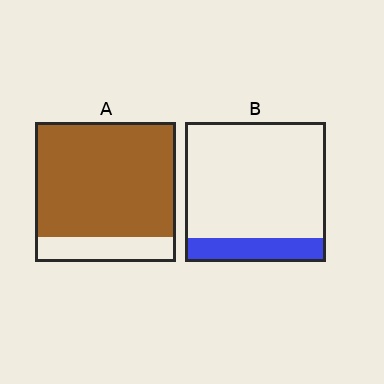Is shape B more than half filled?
No.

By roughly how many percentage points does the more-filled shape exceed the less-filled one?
By roughly 65 percentage points (A over B).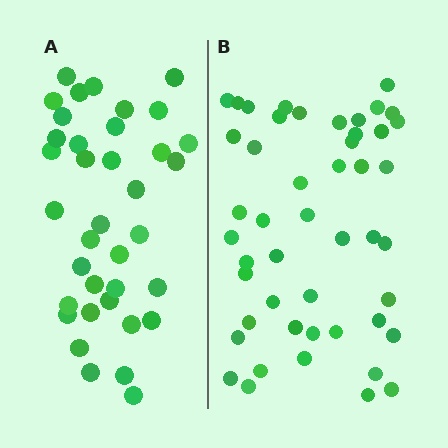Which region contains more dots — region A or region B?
Region B (the right region) has more dots.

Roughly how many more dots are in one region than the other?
Region B has roughly 12 or so more dots than region A.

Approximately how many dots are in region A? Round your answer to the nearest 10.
About 40 dots. (The exact count is 37, which rounds to 40.)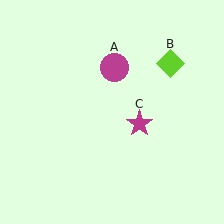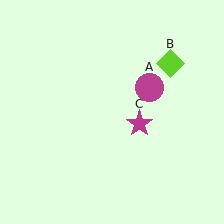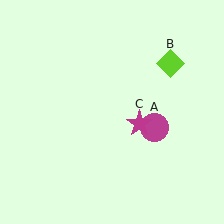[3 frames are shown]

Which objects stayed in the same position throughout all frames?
Lime diamond (object B) and magenta star (object C) remained stationary.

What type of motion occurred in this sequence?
The magenta circle (object A) rotated clockwise around the center of the scene.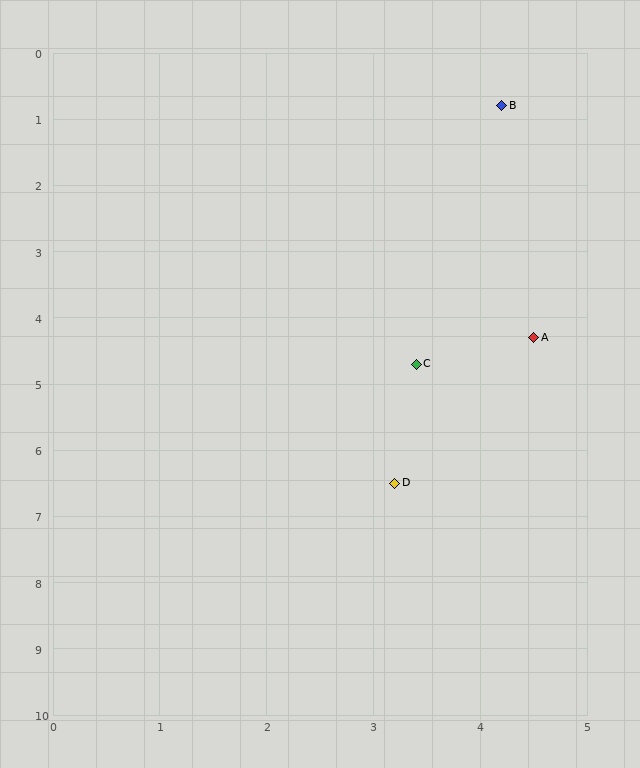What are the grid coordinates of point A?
Point A is at approximately (4.5, 4.3).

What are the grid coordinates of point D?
Point D is at approximately (3.2, 6.5).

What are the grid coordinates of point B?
Point B is at approximately (4.2, 0.8).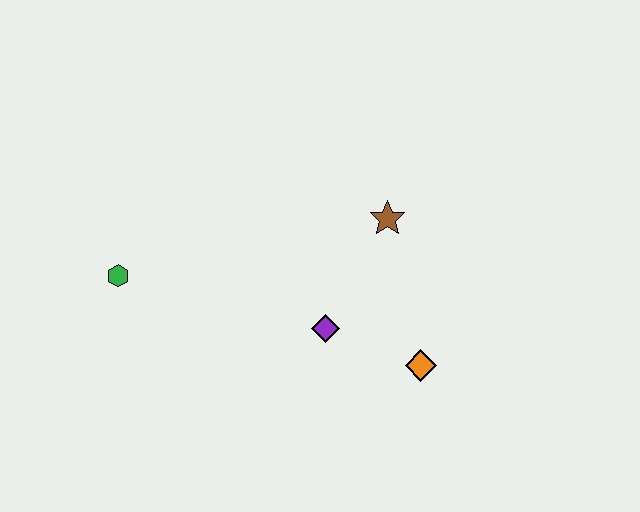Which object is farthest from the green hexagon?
The orange diamond is farthest from the green hexagon.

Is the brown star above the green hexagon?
Yes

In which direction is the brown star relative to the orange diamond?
The brown star is above the orange diamond.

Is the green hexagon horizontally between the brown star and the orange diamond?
No